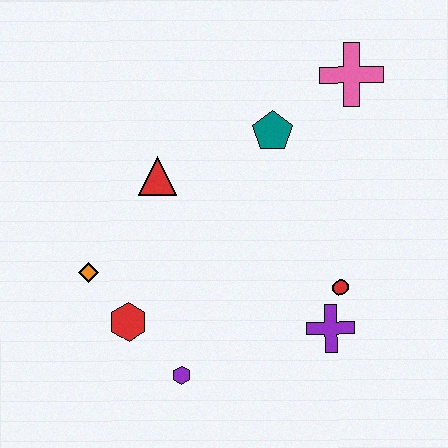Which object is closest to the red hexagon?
The orange diamond is closest to the red hexagon.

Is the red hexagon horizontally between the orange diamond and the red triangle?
Yes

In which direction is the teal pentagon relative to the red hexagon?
The teal pentagon is above the red hexagon.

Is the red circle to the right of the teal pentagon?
Yes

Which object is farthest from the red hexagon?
The pink cross is farthest from the red hexagon.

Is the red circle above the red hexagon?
Yes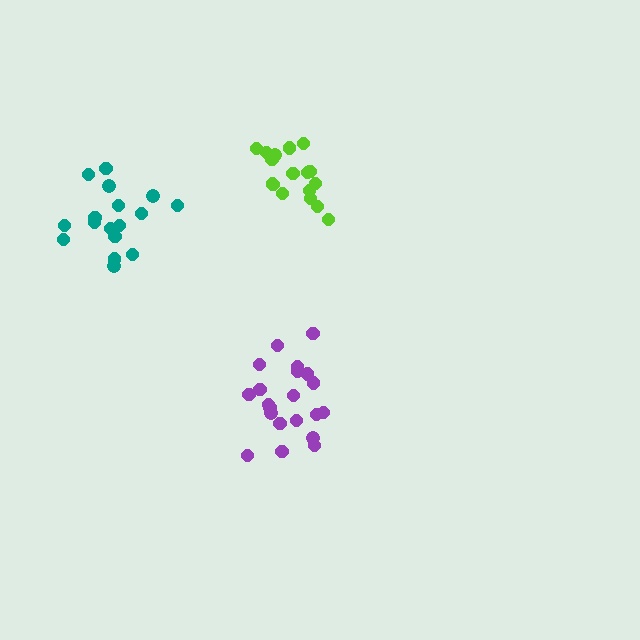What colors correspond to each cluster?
The clusters are colored: purple, teal, lime.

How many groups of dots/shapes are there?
There are 3 groups.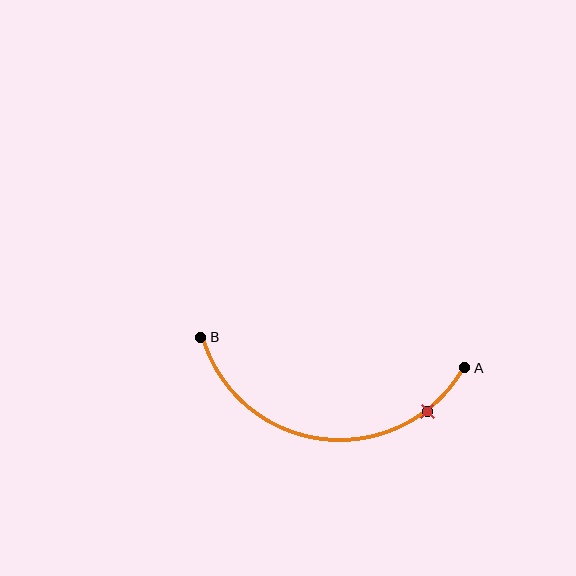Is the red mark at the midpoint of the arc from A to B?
No. The red mark lies on the arc but is closer to endpoint A. The arc midpoint would be at the point on the curve equidistant along the arc from both A and B.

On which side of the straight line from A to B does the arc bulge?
The arc bulges below the straight line connecting A and B.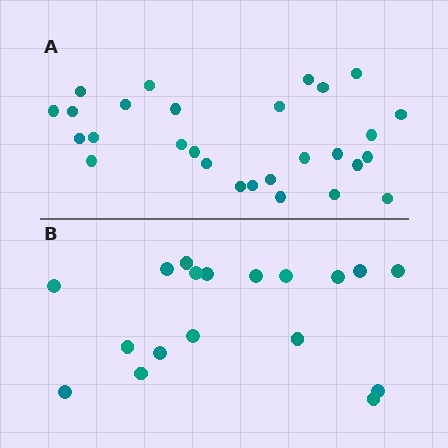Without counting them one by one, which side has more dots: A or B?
Region A (the top region) has more dots.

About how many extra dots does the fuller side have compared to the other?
Region A has roughly 10 or so more dots than region B.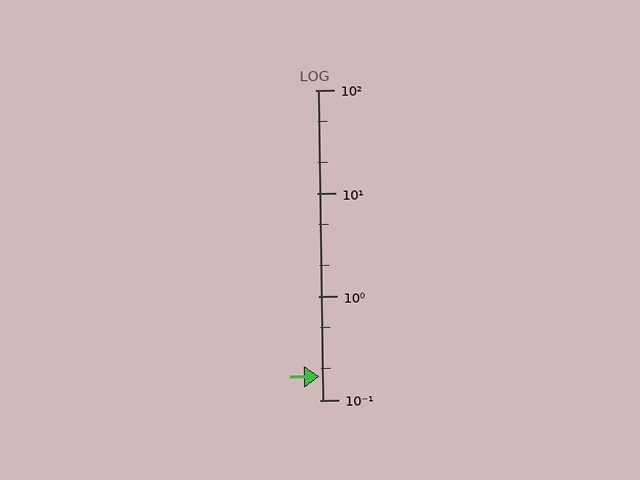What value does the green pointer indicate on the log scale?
The pointer indicates approximately 0.17.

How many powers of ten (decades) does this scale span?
The scale spans 3 decades, from 0.1 to 100.